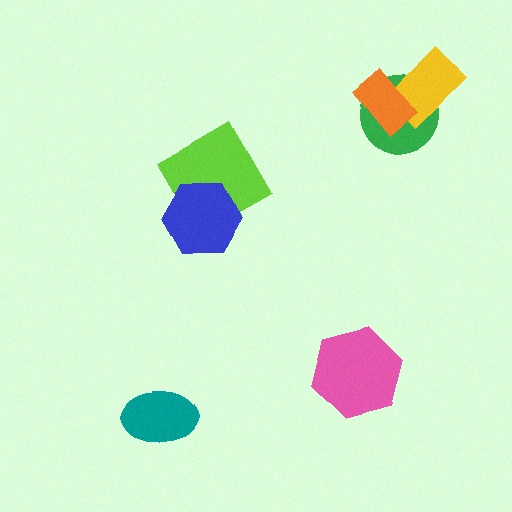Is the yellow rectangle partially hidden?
Yes, it is partially covered by another shape.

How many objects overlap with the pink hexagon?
0 objects overlap with the pink hexagon.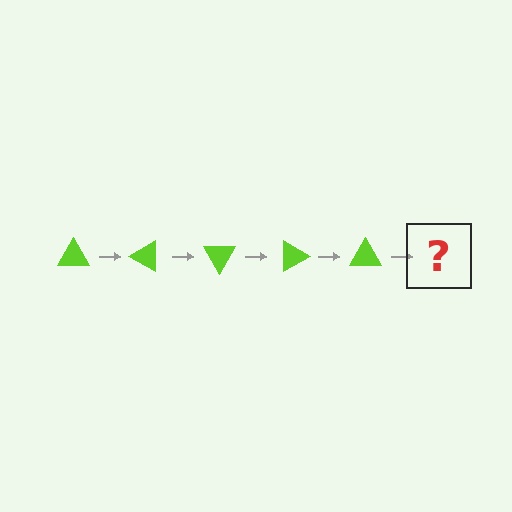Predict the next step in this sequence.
The next step is a lime triangle rotated 150 degrees.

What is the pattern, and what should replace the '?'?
The pattern is that the triangle rotates 30 degrees each step. The '?' should be a lime triangle rotated 150 degrees.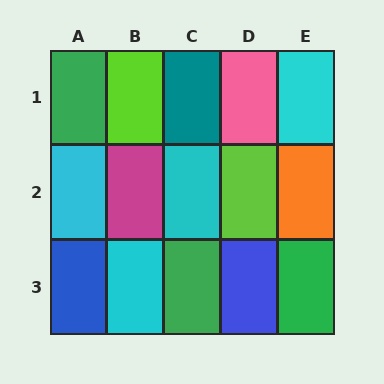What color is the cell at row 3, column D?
Blue.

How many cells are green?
3 cells are green.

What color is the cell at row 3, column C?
Green.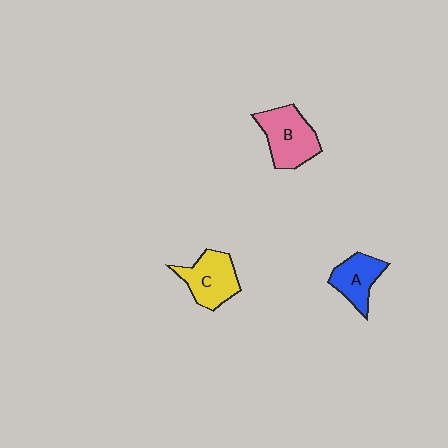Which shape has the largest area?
Shape B (pink).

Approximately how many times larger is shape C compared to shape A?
Approximately 1.2 times.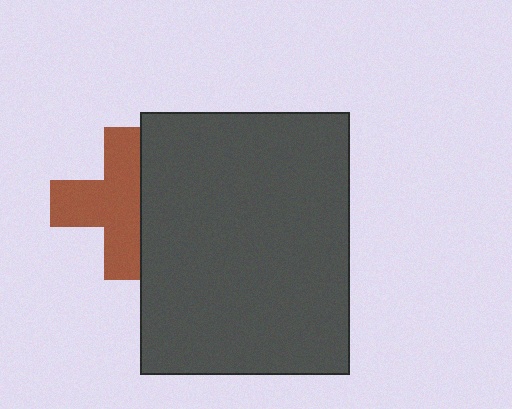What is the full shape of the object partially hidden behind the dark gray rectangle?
The partially hidden object is a brown cross.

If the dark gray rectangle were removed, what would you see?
You would see the complete brown cross.